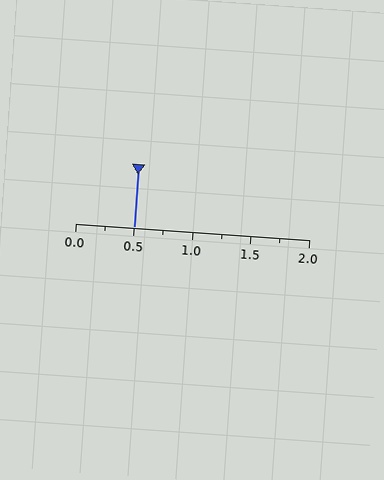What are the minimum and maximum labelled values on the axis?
The axis runs from 0.0 to 2.0.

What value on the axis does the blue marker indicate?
The marker indicates approximately 0.5.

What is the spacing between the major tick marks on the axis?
The major ticks are spaced 0.5 apart.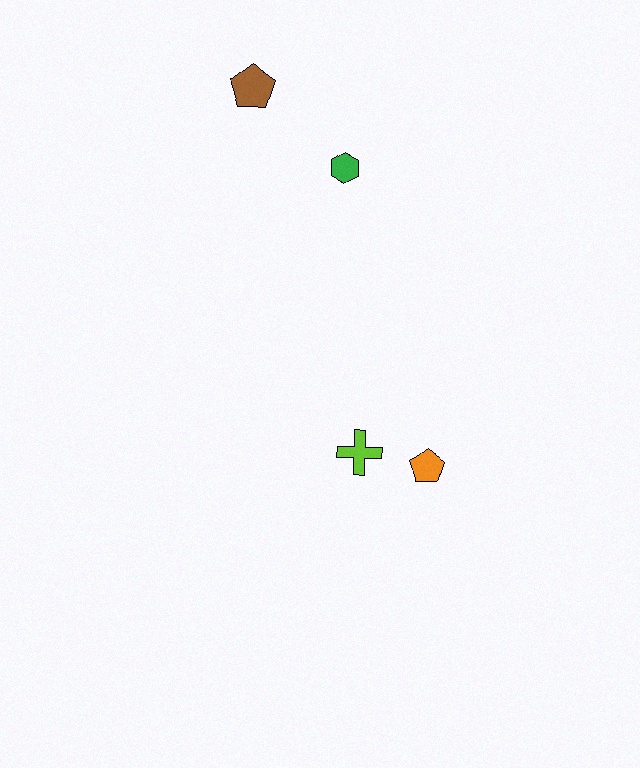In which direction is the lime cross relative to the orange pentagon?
The lime cross is to the left of the orange pentagon.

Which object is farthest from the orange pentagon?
The brown pentagon is farthest from the orange pentagon.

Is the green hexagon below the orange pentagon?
No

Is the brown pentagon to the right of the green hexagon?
No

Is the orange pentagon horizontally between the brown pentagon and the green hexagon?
No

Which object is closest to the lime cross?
The orange pentagon is closest to the lime cross.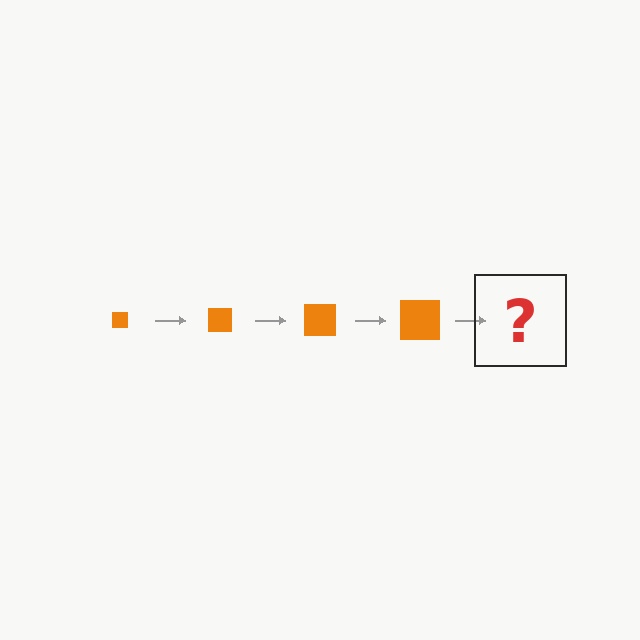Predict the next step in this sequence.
The next step is an orange square, larger than the previous one.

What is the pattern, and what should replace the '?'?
The pattern is that the square gets progressively larger each step. The '?' should be an orange square, larger than the previous one.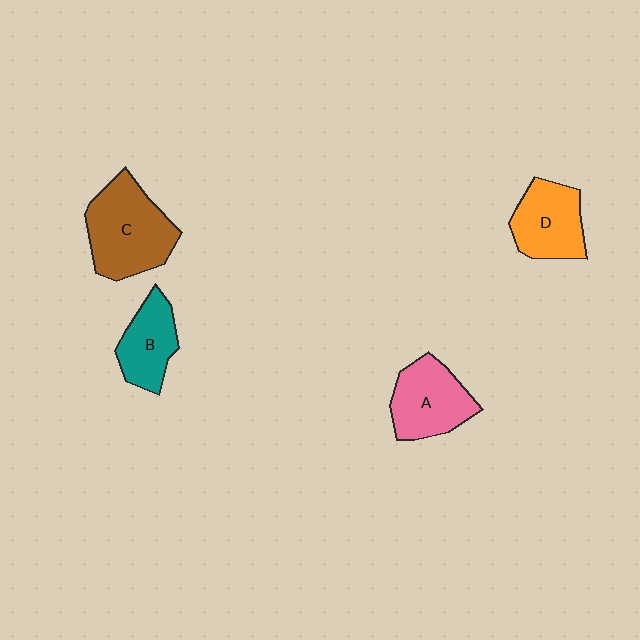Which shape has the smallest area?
Shape B (teal).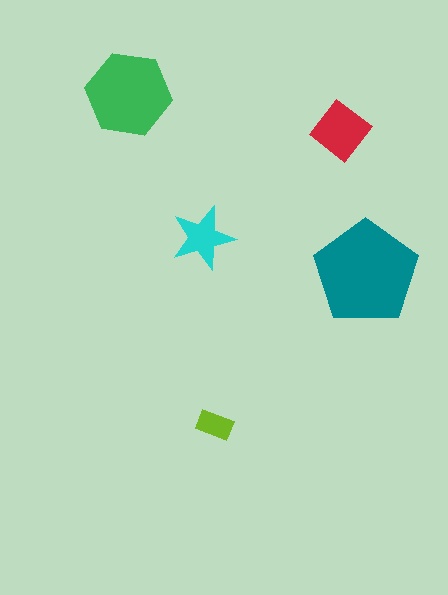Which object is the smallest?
The lime rectangle.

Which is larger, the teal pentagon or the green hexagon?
The teal pentagon.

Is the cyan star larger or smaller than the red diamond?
Smaller.